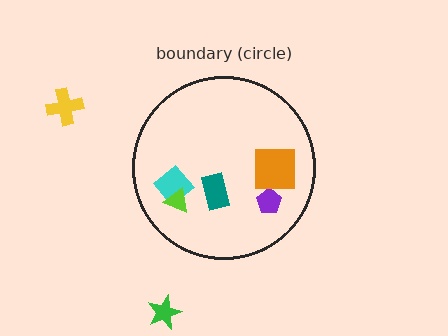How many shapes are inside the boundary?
5 inside, 2 outside.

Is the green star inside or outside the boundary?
Outside.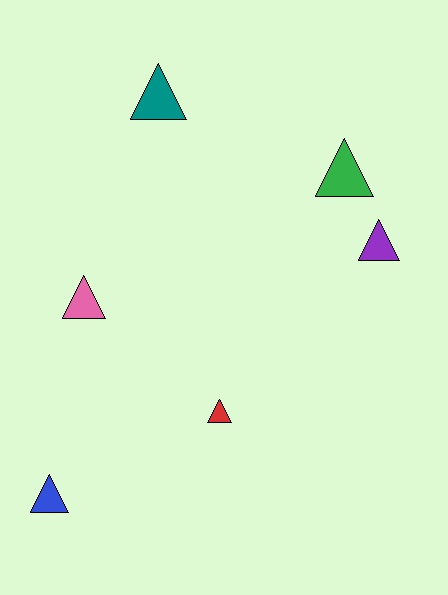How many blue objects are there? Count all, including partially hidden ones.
There is 1 blue object.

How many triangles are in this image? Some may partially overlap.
There are 6 triangles.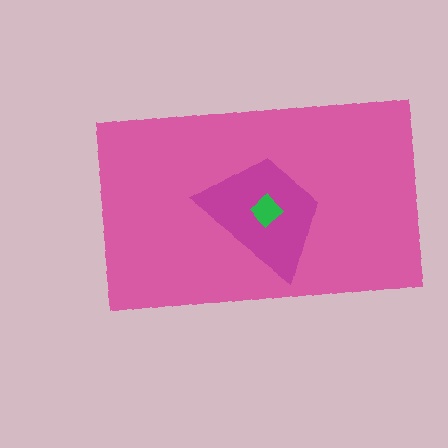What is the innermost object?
The green diamond.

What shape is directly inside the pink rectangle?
The magenta trapezoid.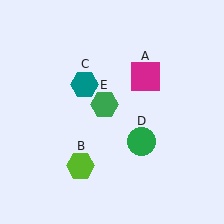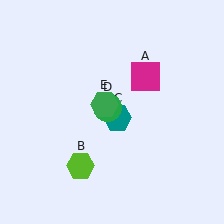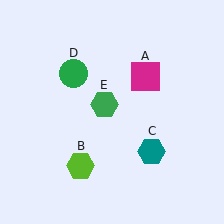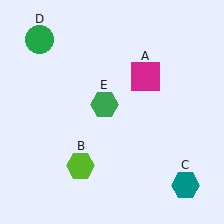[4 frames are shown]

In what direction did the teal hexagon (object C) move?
The teal hexagon (object C) moved down and to the right.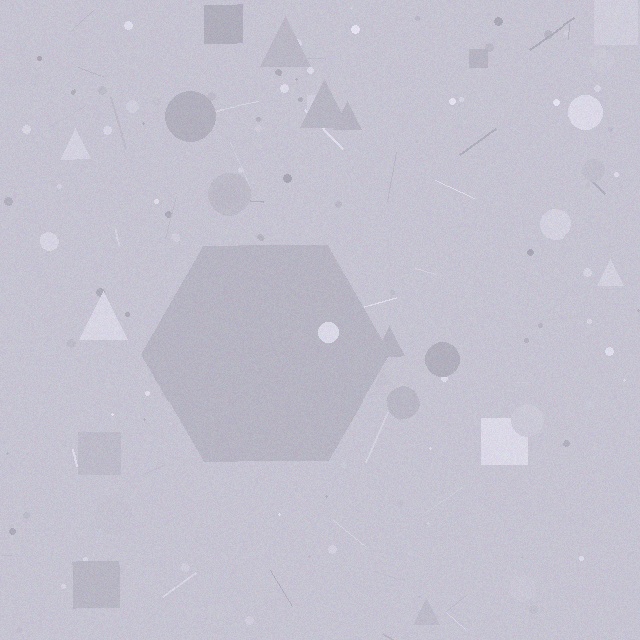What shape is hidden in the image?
A hexagon is hidden in the image.